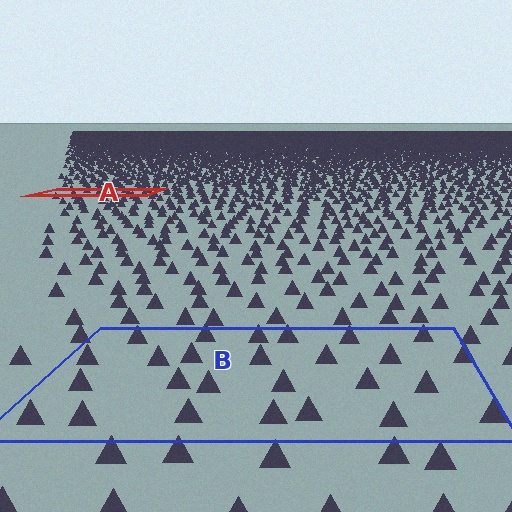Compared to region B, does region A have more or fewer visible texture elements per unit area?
Region A has more texture elements per unit area — they are packed more densely because it is farther away.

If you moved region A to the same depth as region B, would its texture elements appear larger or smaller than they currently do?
They would appear larger. At a closer depth, the same texture elements are projected at a bigger on-screen size.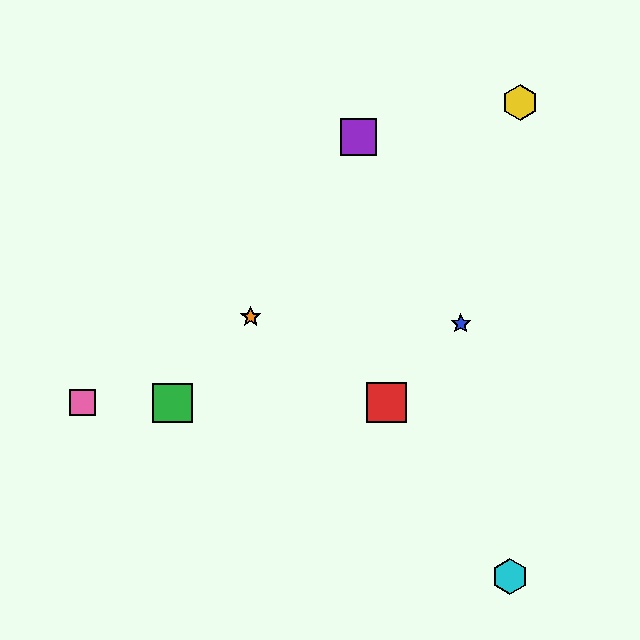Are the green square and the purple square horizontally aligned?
No, the green square is at y≈403 and the purple square is at y≈137.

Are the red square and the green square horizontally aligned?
Yes, both are at y≈403.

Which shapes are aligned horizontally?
The red square, the green square, the pink square are aligned horizontally.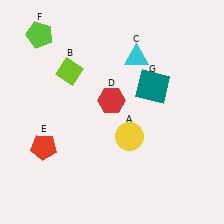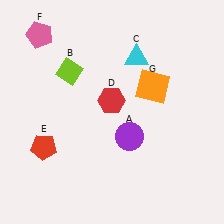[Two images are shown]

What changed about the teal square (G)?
In Image 1, G is teal. In Image 2, it changed to orange.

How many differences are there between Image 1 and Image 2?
There are 3 differences between the two images.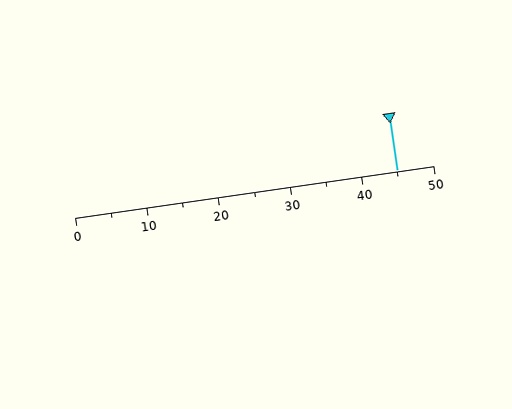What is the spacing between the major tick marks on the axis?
The major ticks are spaced 10 apart.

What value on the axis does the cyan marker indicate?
The marker indicates approximately 45.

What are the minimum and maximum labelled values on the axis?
The axis runs from 0 to 50.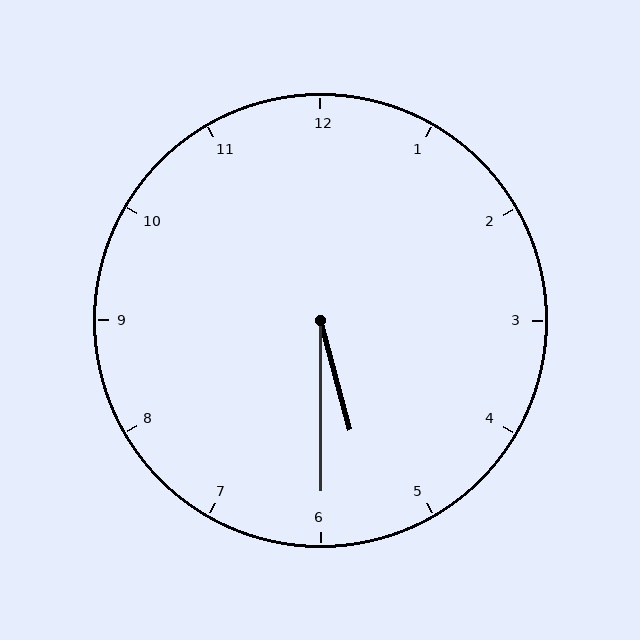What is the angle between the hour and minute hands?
Approximately 15 degrees.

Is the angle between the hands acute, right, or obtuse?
It is acute.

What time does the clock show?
5:30.